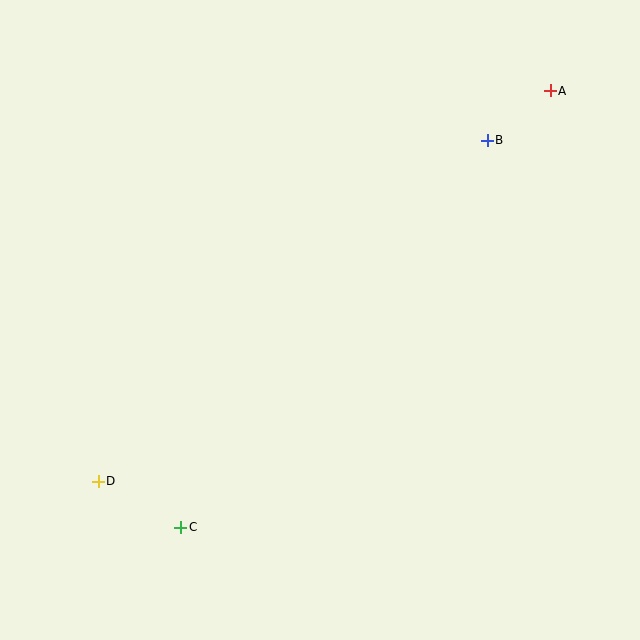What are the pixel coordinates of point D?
Point D is at (98, 481).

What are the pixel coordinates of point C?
Point C is at (181, 527).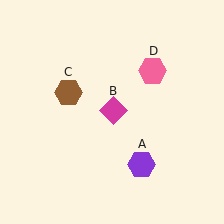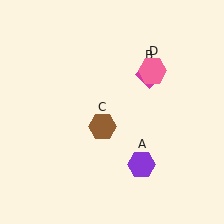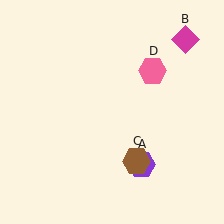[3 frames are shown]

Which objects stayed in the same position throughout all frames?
Purple hexagon (object A) and pink hexagon (object D) remained stationary.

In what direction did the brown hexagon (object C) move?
The brown hexagon (object C) moved down and to the right.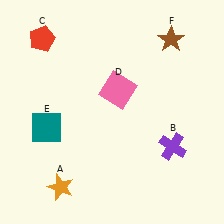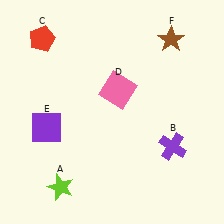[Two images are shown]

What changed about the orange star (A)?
In Image 1, A is orange. In Image 2, it changed to lime.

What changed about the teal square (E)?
In Image 1, E is teal. In Image 2, it changed to purple.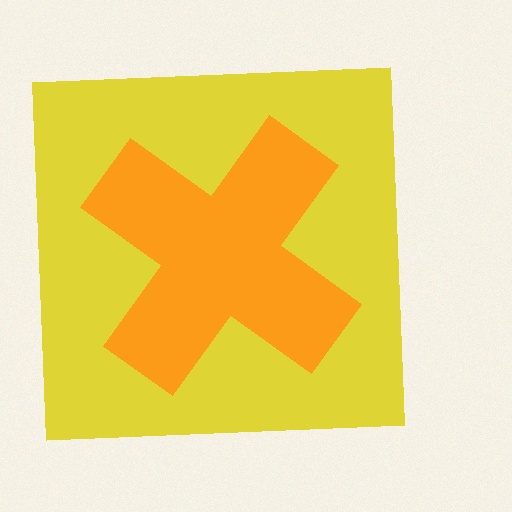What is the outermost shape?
The yellow square.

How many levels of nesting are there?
2.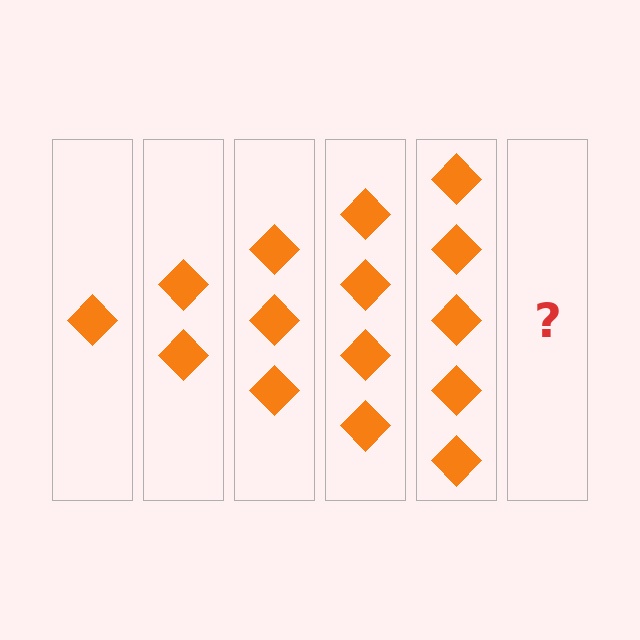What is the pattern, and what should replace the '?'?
The pattern is that each step adds one more diamond. The '?' should be 6 diamonds.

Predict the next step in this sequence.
The next step is 6 diamonds.